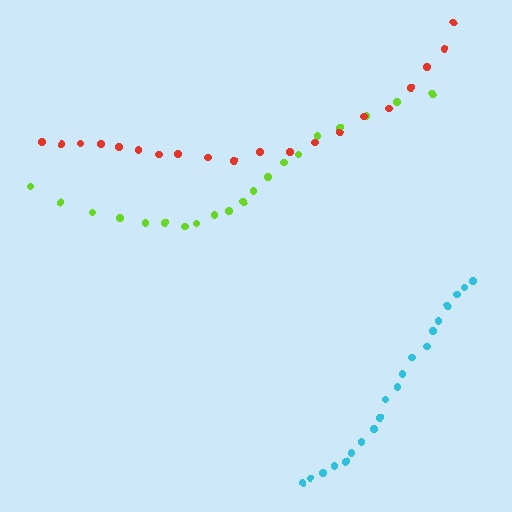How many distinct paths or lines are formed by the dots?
There are 3 distinct paths.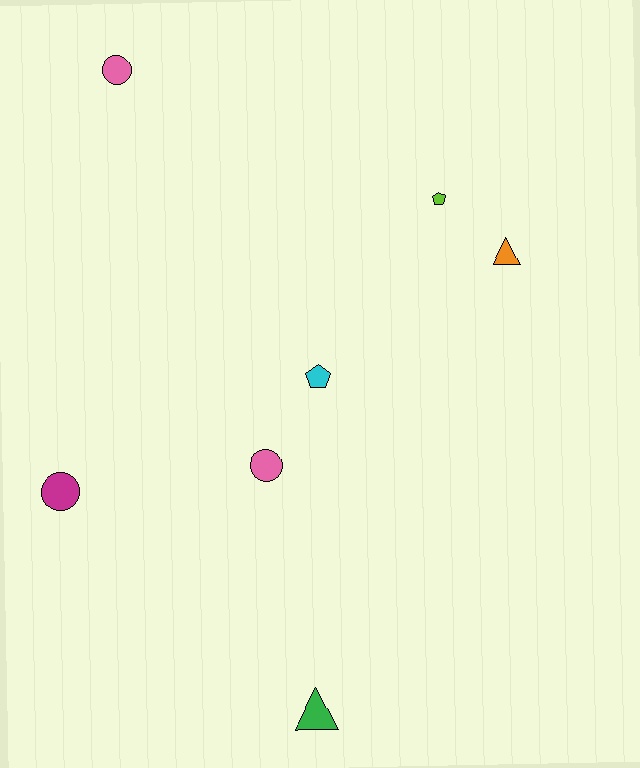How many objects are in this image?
There are 7 objects.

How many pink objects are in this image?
There are 2 pink objects.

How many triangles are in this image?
There are 2 triangles.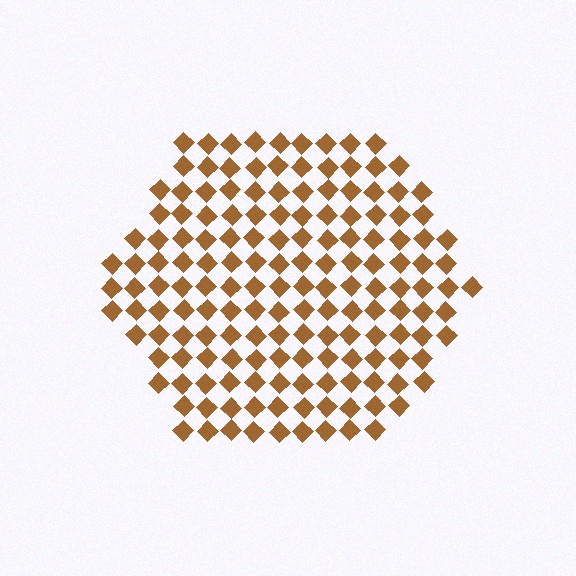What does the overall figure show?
The overall figure shows a hexagon.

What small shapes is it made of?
It is made of small diamonds.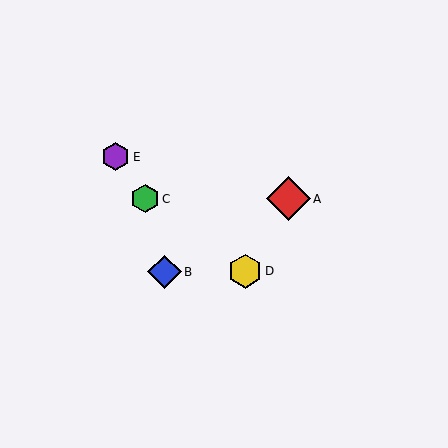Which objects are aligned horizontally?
Objects A, C are aligned horizontally.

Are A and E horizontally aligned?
No, A is at y≈199 and E is at y≈157.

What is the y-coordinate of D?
Object D is at y≈271.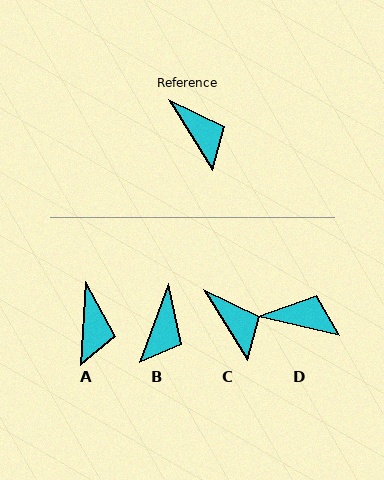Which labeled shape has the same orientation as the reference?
C.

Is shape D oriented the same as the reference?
No, it is off by about 46 degrees.